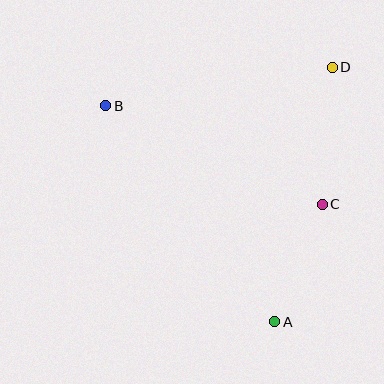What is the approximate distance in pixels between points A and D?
The distance between A and D is approximately 261 pixels.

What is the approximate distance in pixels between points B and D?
The distance between B and D is approximately 230 pixels.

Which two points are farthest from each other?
Points A and B are farthest from each other.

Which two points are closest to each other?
Points A and C are closest to each other.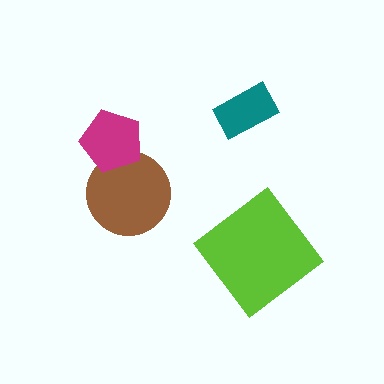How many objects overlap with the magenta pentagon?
1 object overlaps with the magenta pentagon.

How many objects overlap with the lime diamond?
0 objects overlap with the lime diamond.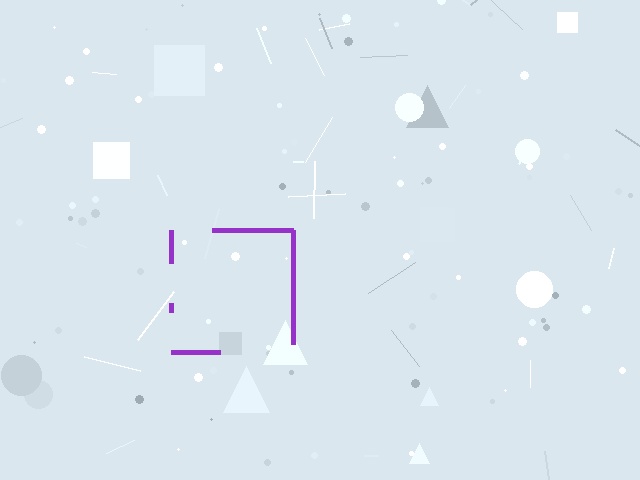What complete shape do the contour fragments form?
The contour fragments form a square.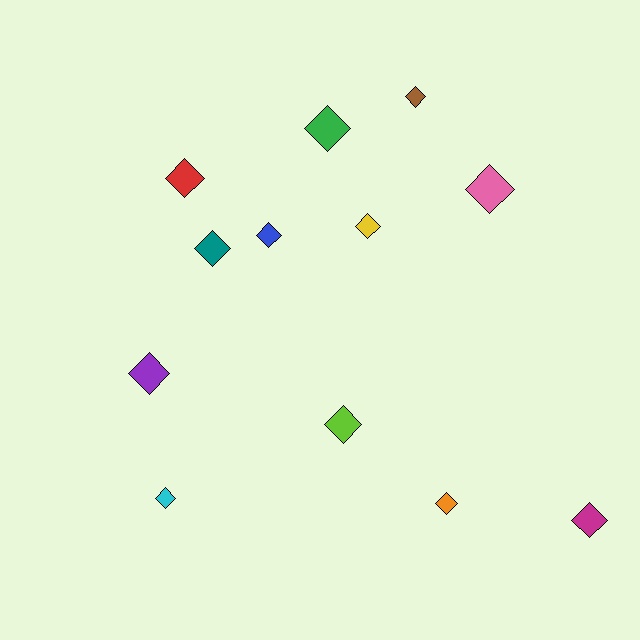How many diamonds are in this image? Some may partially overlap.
There are 12 diamonds.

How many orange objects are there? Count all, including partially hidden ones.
There is 1 orange object.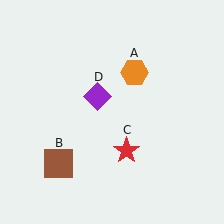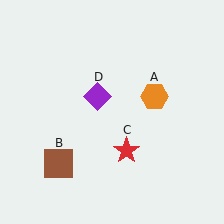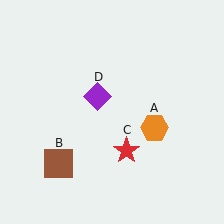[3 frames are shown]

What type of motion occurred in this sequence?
The orange hexagon (object A) rotated clockwise around the center of the scene.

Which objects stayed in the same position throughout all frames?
Brown square (object B) and red star (object C) and purple diamond (object D) remained stationary.